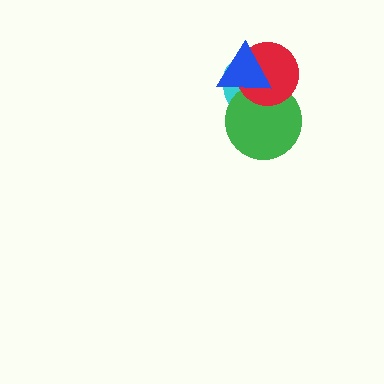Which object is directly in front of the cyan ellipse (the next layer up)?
The green circle is directly in front of the cyan ellipse.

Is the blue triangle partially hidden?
No, no other shape covers it.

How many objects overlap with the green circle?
3 objects overlap with the green circle.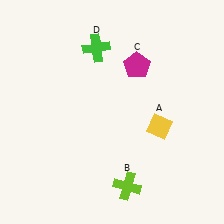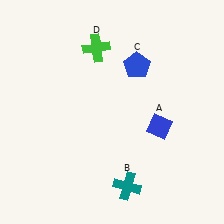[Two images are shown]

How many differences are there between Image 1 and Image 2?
There are 3 differences between the two images.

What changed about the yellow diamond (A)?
In Image 1, A is yellow. In Image 2, it changed to blue.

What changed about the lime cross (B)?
In Image 1, B is lime. In Image 2, it changed to teal.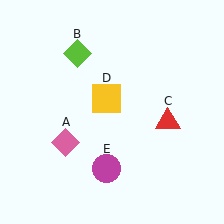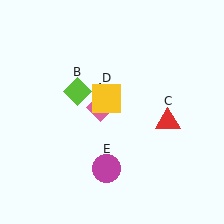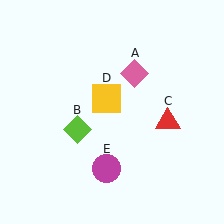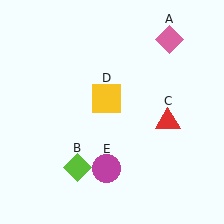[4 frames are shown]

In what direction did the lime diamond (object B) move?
The lime diamond (object B) moved down.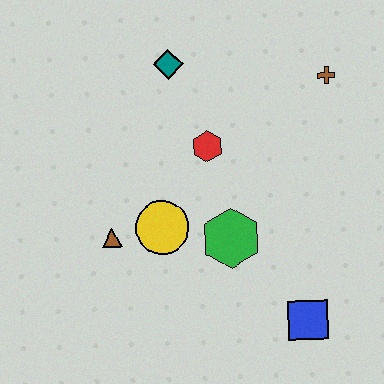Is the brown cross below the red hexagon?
No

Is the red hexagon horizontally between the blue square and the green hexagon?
No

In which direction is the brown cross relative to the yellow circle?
The brown cross is to the right of the yellow circle.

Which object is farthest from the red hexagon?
The blue square is farthest from the red hexagon.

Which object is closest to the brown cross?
The red hexagon is closest to the brown cross.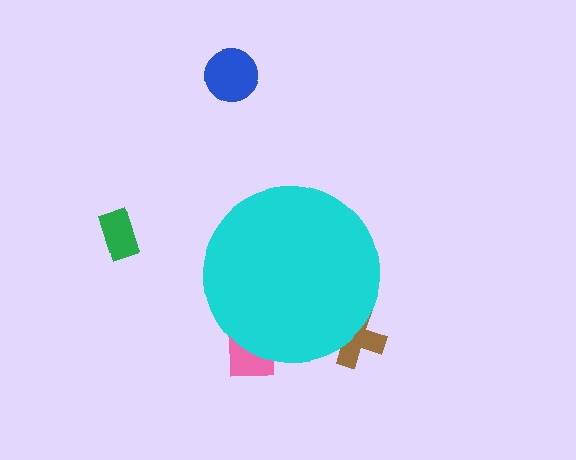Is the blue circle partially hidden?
No, the blue circle is fully visible.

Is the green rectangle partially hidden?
No, the green rectangle is fully visible.